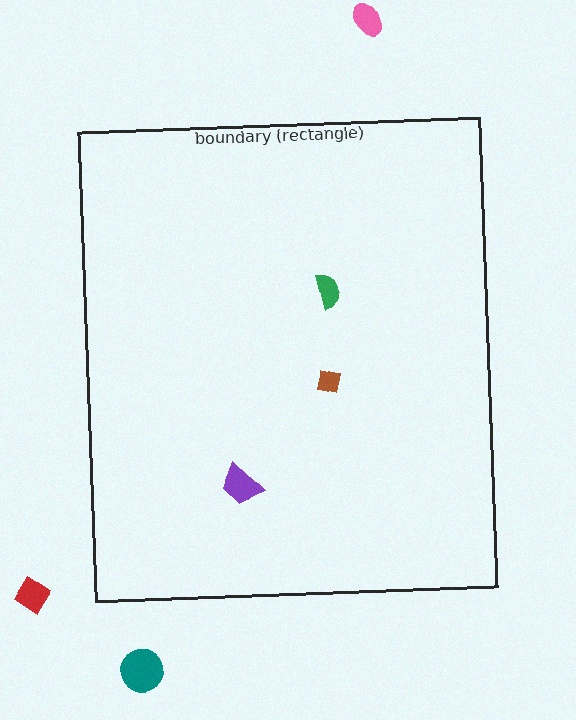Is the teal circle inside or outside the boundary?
Outside.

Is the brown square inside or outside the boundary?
Inside.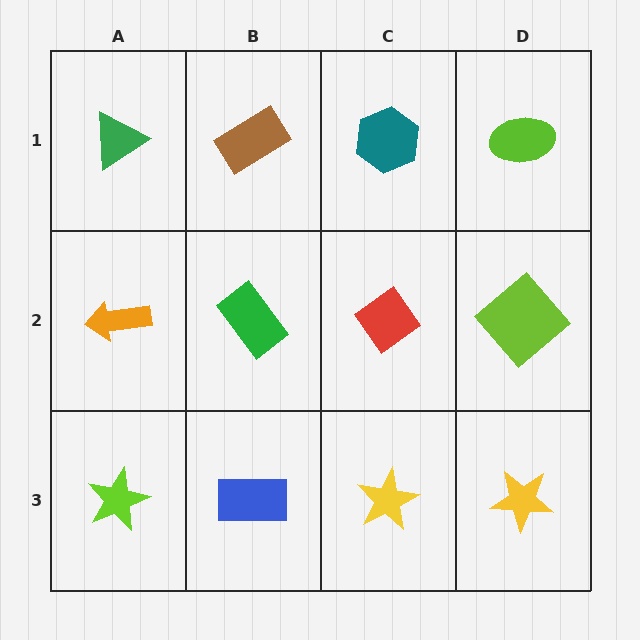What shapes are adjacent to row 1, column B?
A green rectangle (row 2, column B), a green triangle (row 1, column A), a teal hexagon (row 1, column C).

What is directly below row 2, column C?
A yellow star.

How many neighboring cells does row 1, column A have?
2.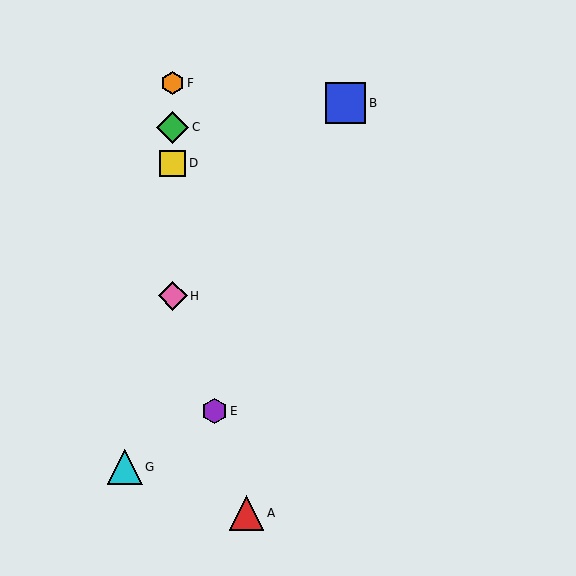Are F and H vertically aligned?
Yes, both are at x≈173.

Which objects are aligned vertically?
Objects C, D, F, H are aligned vertically.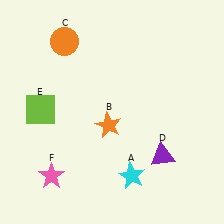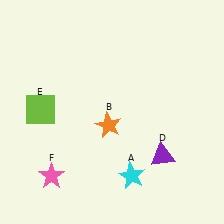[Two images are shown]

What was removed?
The orange circle (C) was removed in Image 2.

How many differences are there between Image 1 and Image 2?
There is 1 difference between the two images.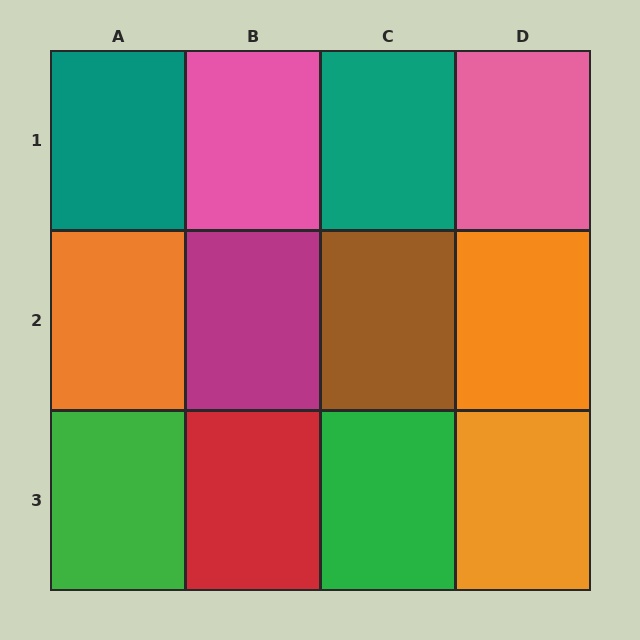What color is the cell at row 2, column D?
Orange.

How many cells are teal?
2 cells are teal.